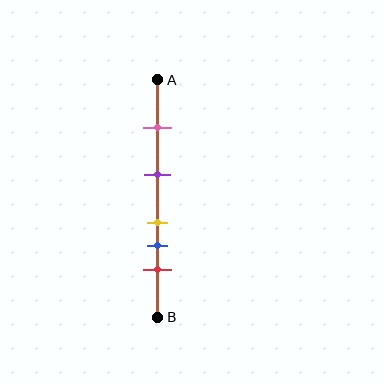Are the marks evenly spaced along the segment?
No, the marks are not evenly spaced.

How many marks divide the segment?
There are 5 marks dividing the segment.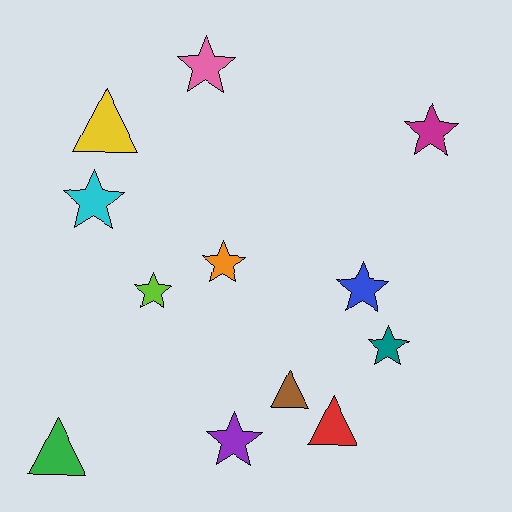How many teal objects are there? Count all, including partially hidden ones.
There is 1 teal object.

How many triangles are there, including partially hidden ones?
There are 4 triangles.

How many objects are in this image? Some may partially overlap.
There are 12 objects.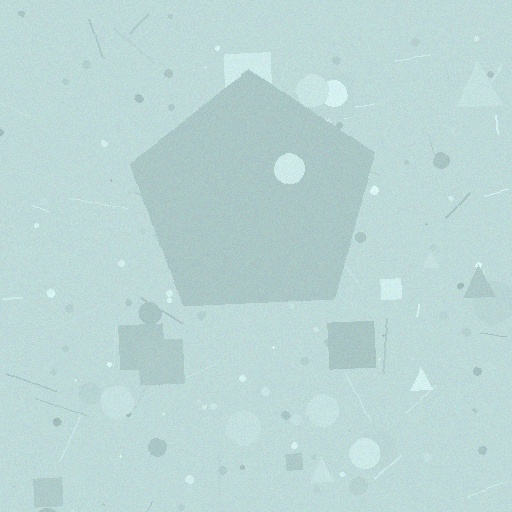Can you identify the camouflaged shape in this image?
The camouflaged shape is a pentagon.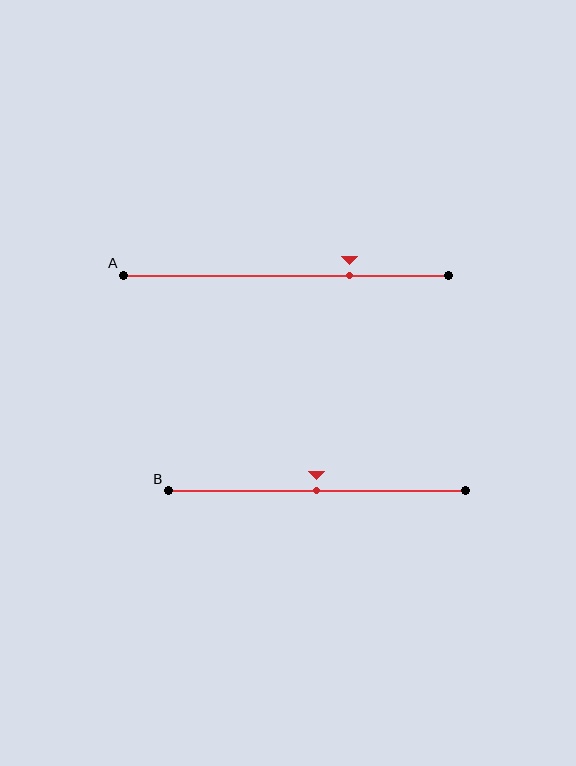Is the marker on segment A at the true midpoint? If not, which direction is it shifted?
No, the marker on segment A is shifted to the right by about 19% of the segment length.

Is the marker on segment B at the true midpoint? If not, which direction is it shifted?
Yes, the marker on segment B is at the true midpoint.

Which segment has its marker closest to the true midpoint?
Segment B has its marker closest to the true midpoint.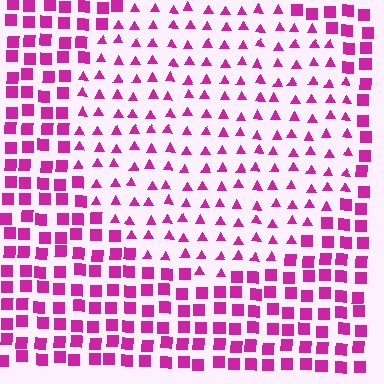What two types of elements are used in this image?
The image uses triangles inside the circle region and squares outside it.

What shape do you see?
I see a circle.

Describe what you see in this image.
The image is filled with small magenta elements arranged in a uniform grid. A circle-shaped region contains triangles, while the surrounding area contains squares. The boundary is defined purely by the change in element shape.